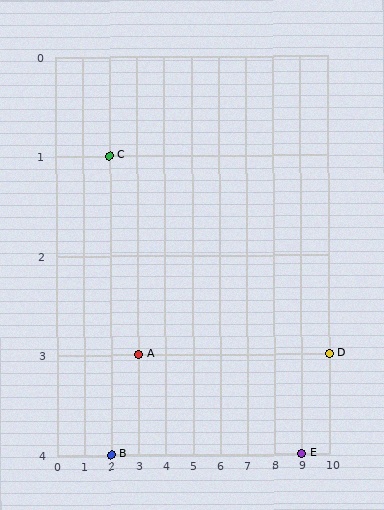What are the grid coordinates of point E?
Point E is at grid coordinates (9, 4).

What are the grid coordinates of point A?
Point A is at grid coordinates (3, 3).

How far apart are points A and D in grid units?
Points A and D are 7 columns apart.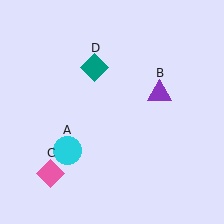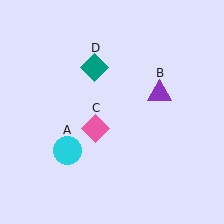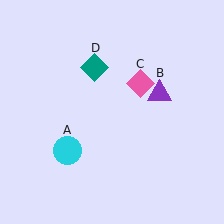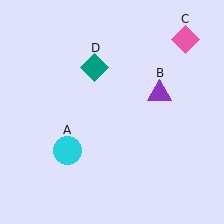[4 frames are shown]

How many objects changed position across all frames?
1 object changed position: pink diamond (object C).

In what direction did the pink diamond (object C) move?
The pink diamond (object C) moved up and to the right.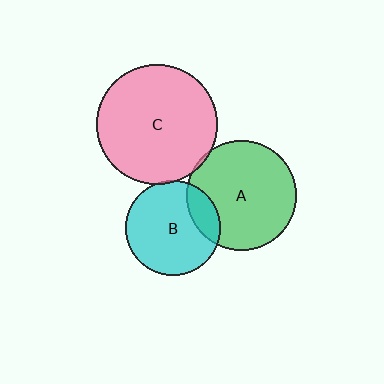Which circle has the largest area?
Circle C (pink).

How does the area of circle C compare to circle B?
Approximately 1.6 times.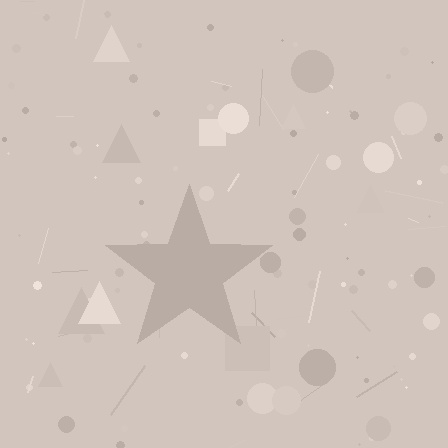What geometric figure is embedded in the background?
A star is embedded in the background.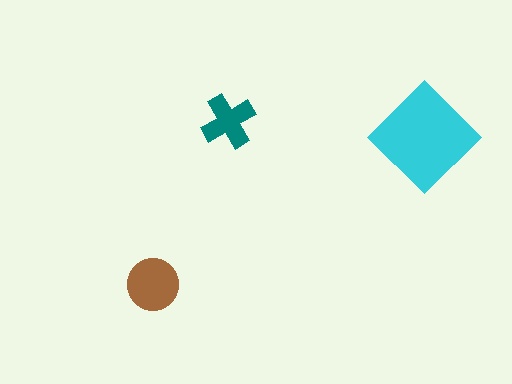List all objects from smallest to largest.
The teal cross, the brown circle, the cyan diamond.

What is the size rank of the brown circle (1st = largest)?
2nd.